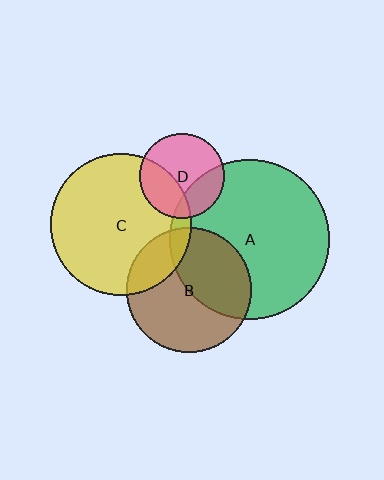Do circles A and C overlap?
Yes.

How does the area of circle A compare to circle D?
Approximately 3.5 times.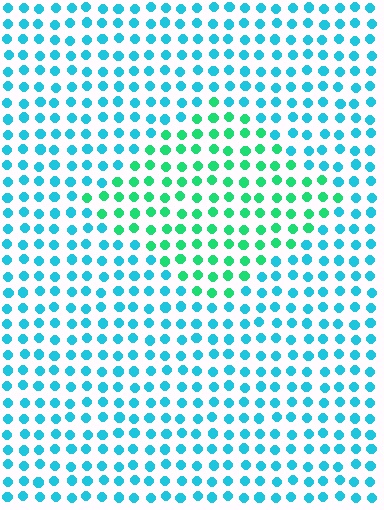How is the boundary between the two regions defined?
The boundary is defined purely by a slight shift in hue (about 40 degrees). Spacing, size, and orientation are identical on both sides.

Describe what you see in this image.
The image is filled with small cyan elements in a uniform arrangement. A diamond-shaped region is visible where the elements are tinted to a slightly different hue, forming a subtle color boundary.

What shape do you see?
I see a diamond.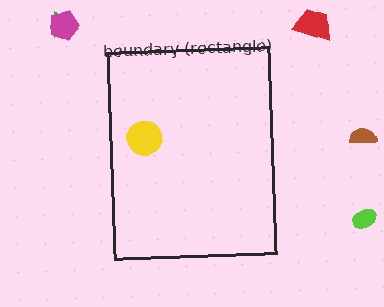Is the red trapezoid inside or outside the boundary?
Outside.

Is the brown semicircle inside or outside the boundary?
Outside.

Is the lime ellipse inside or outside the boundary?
Outside.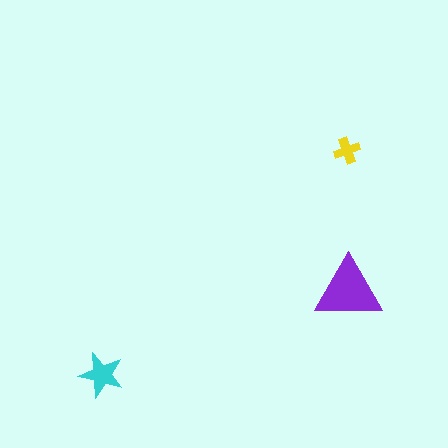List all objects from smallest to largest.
The yellow cross, the cyan star, the purple triangle.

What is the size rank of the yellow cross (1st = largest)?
3rd.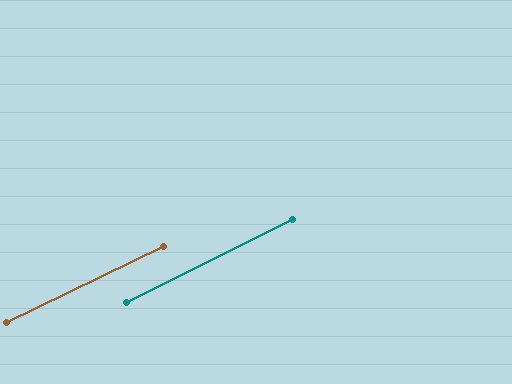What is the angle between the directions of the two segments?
Approximately 0 degrees.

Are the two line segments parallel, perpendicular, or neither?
Parallel — their directions differ by only 0.3°.